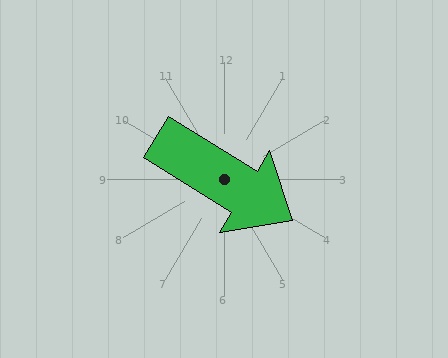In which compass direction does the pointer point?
Southeast.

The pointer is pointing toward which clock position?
Roughly 4 o'clock.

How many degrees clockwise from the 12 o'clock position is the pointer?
Approximately 121 degrees.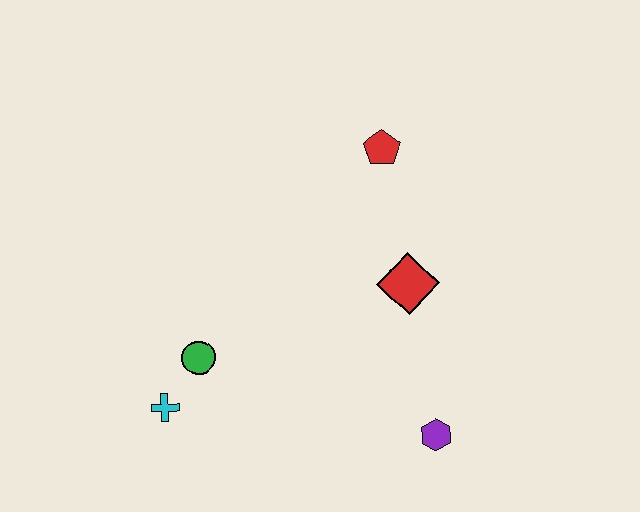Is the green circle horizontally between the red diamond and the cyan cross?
Yes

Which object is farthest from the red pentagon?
The cyan cross is farthest from the red pentagon.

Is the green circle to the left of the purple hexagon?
Yes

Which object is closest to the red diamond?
The red pentagon is closest to the red diamond.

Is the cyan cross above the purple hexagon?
Yes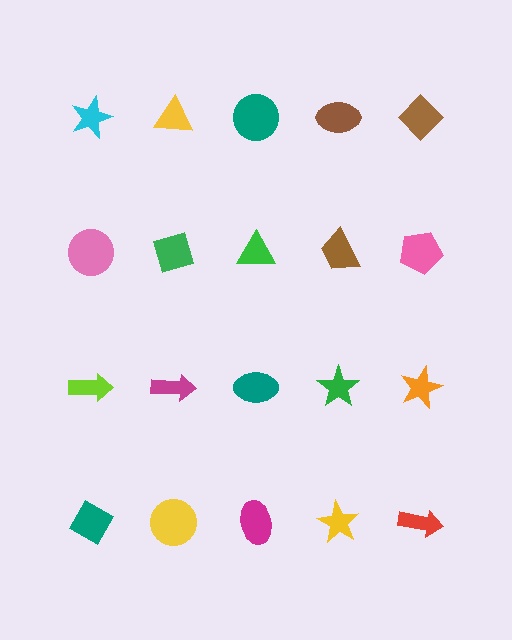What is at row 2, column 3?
A green triangle.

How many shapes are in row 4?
5 shapes.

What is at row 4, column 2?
A yellow circle.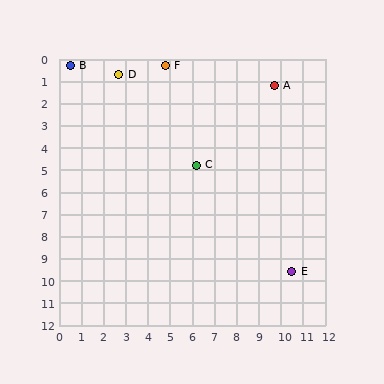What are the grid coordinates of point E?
Point E is at approximately (10.5, 9.6).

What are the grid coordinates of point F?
Point F is at approximately (4.8, 0.3).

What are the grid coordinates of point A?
Point A is at approximately (9.7, 1.2).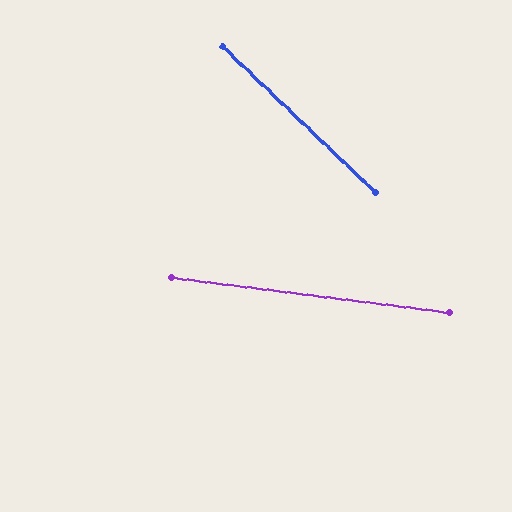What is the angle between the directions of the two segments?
Approximately 36 degrees.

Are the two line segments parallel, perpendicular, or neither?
Neither parallel nor perpendicular — they differ by about 36°.